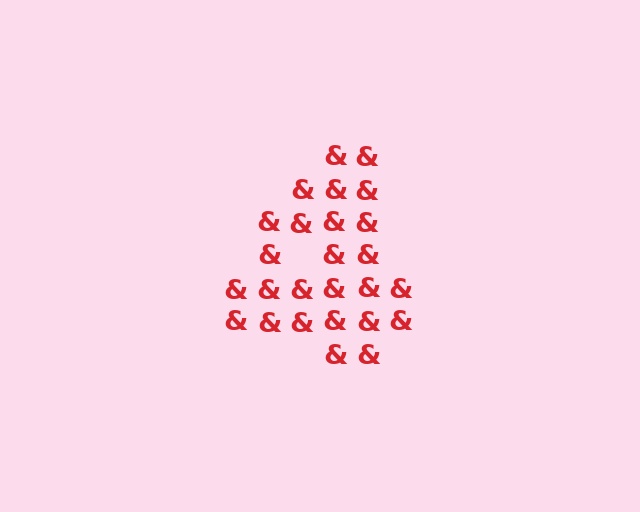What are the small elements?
The small elements are ampersands.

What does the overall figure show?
The overall figure shows the digit 4.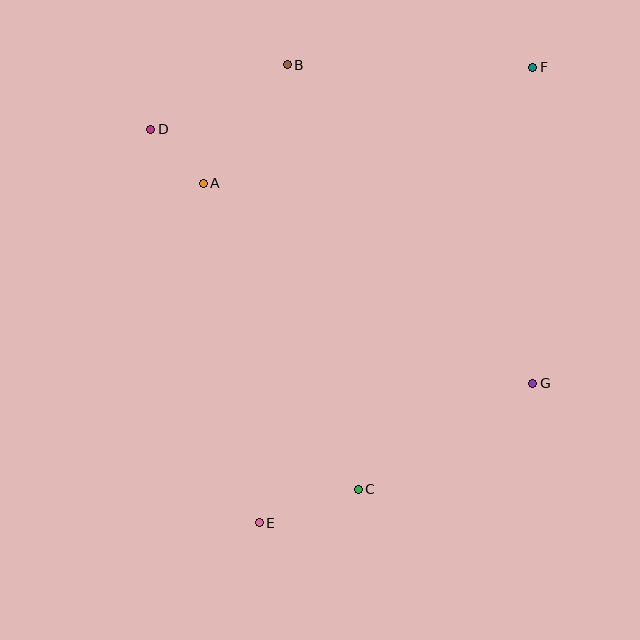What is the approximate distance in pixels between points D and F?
The distance between D and F is approximately 387 pixels.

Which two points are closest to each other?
Points A and D are closest to each other.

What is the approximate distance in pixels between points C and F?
The distance between C and F is approximately 457 pixels.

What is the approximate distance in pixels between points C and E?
The distance between C and E is approximately 104 pixels.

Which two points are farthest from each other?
Points E and F are farthest from each other.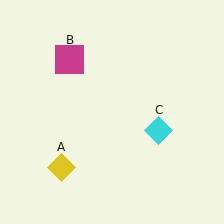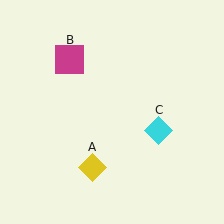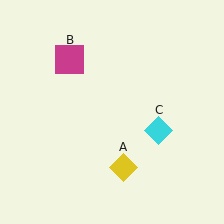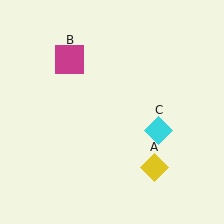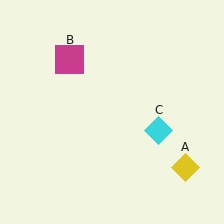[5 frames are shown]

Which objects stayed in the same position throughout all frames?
Magenta square (object B) and cyan diamond (object C) remained stationary.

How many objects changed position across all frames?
1 object changed position: yellow diamond (object A).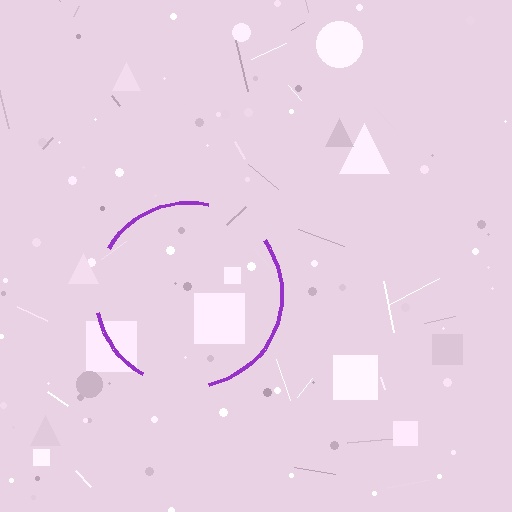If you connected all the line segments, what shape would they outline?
They would outline a circle.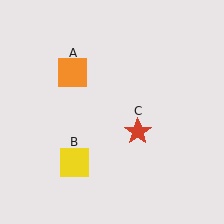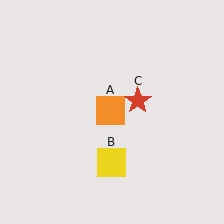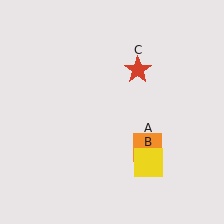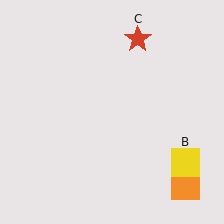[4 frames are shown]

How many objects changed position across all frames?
3 objects changed position: orange square (object A), yellow square (object B), red star (object C).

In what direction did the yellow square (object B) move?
The yellow square (object B) moved right.